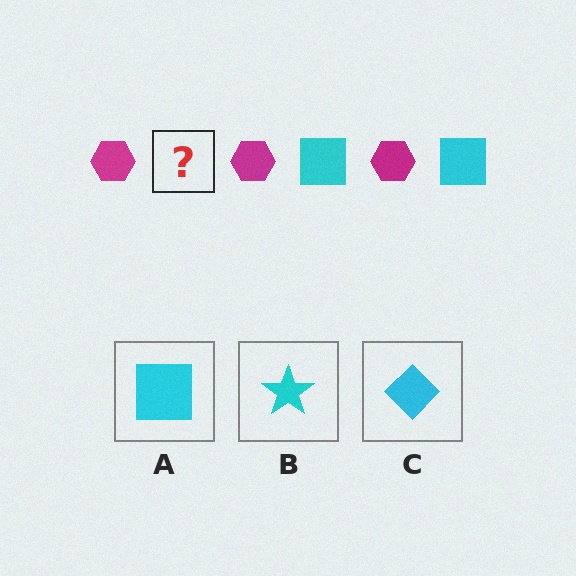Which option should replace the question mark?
Option A.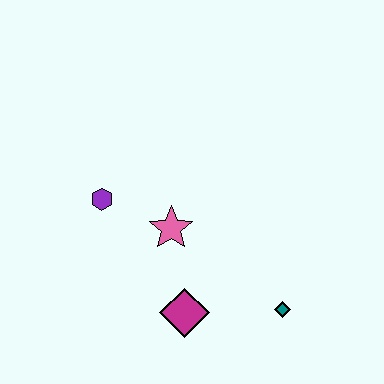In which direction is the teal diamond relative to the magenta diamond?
The teal diamond is to the right of the magenta diamond.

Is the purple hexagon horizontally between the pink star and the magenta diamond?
No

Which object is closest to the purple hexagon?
The pink star is closest to the purple hexagon.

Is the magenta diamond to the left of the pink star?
No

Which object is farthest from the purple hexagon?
The teal diamond is farthest from the purple hexagon.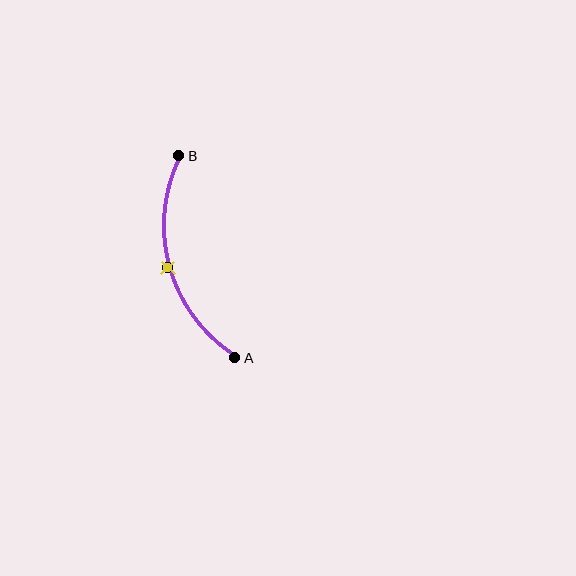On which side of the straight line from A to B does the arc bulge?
The arc bulges to the left of the straight line connecting A and B.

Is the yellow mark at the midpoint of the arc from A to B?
Yes. The yellow mark lies on the arc at equal arc-length from both A and B — it is the arc midpoint.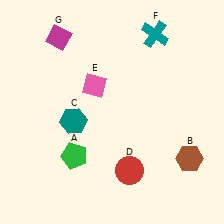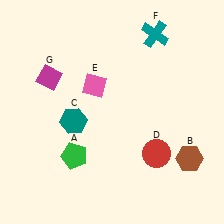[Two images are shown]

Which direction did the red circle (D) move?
The red circle (D) moved right.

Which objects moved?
The objects that moved are: the red circle (D), the magenta diamond (G).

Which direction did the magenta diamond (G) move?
The magenta diamond (G) moved down.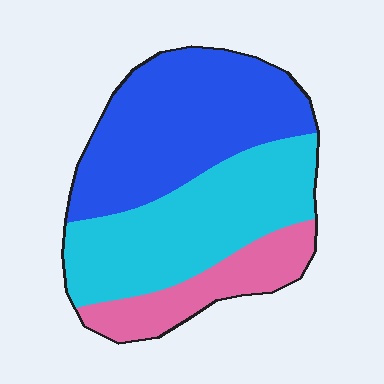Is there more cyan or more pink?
Cyan.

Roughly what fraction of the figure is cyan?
Cyan covers around 40% of the figure.